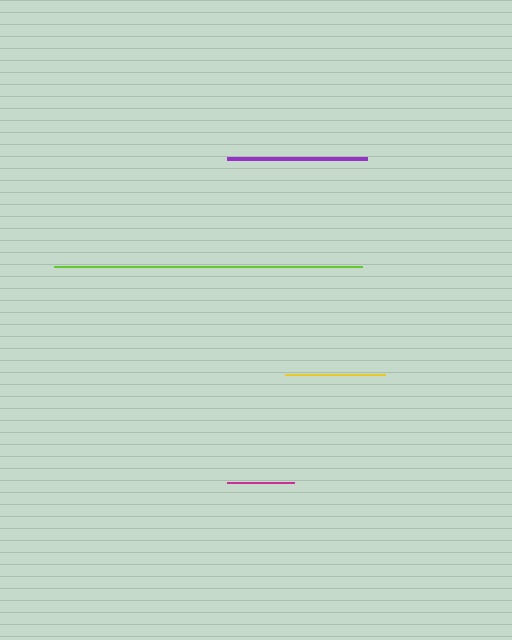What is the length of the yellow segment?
The yellow segment is approximately 99 pixels long.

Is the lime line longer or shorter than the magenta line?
The lime line is longer than the magenta line.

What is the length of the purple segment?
The purple segment is approximately 140 pixels long.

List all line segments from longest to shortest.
From longest to shortest: lime, purple, yellow, magenta.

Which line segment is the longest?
The lime line is the longest at approximately 309 pixels.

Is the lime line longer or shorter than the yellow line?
The lime line is longer than the yellow line.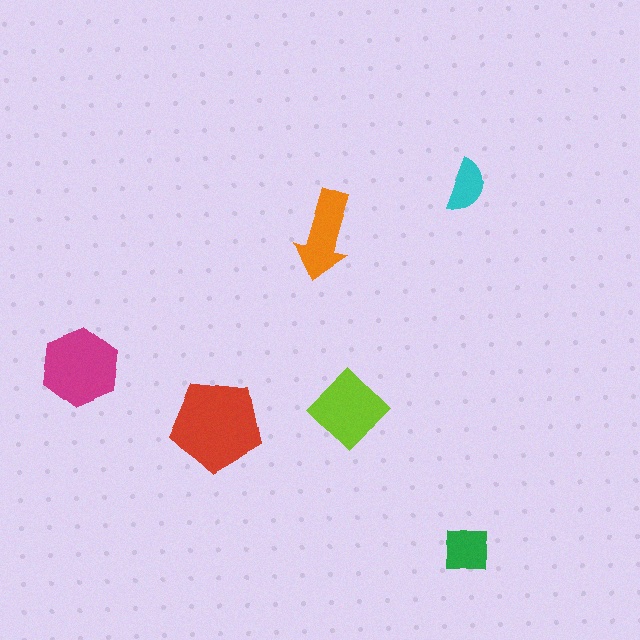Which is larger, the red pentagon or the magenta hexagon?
The red pentagon.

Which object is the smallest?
The cyan semicircle.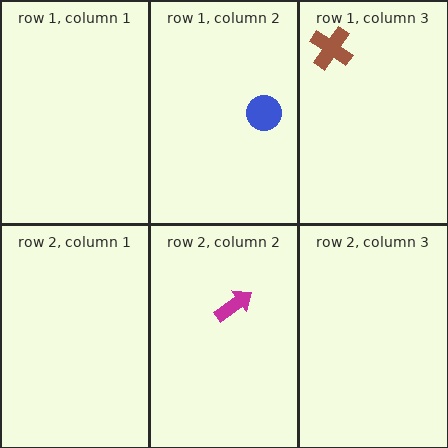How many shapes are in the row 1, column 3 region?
1.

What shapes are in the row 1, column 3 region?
The brown cross.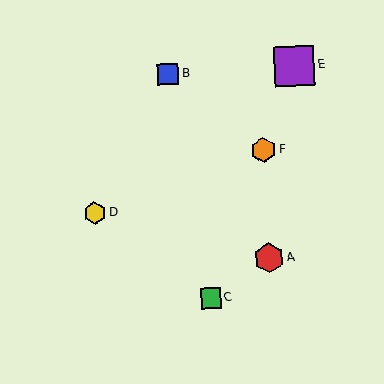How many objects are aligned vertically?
2 objects (A, F) are aligned vertically.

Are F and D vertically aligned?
No, F is at x≈263 and D is at x≈95.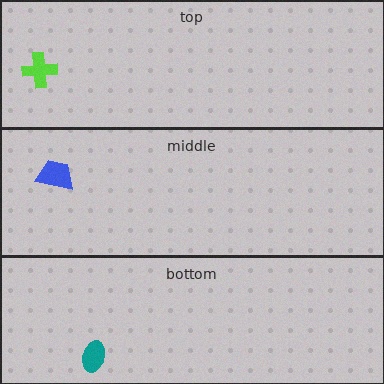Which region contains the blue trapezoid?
The middle region.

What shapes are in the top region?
The lime cross.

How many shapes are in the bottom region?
1.